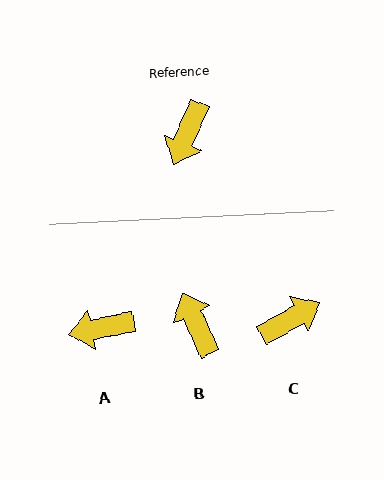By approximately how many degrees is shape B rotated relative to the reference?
Approximately 133 degrees clockwise.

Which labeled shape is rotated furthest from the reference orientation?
C, about 142 degrees away.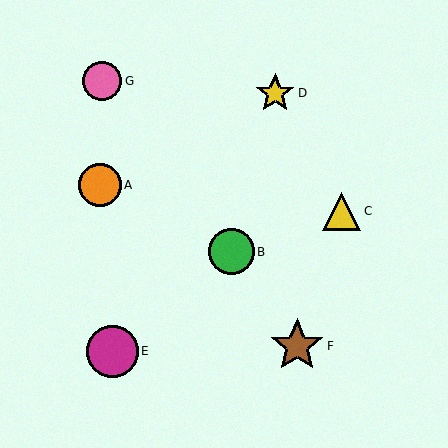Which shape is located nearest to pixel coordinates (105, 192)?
The orange circle (labeled A) at (100, 185) is nearest to that location.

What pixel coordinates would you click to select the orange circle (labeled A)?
Click at (100, 185) to select the orange circle A.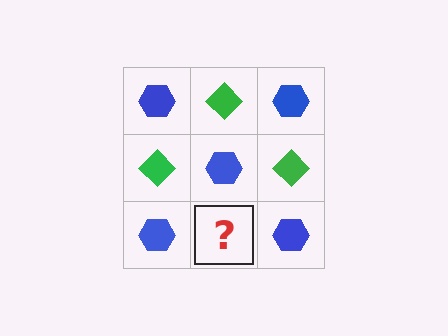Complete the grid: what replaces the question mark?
The question mark should be replaced with a green diamond.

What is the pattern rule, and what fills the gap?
The rule is that it alternates blue hexagon and green diamond in a checkerboard pattern. The gap should be filled with a green diamond.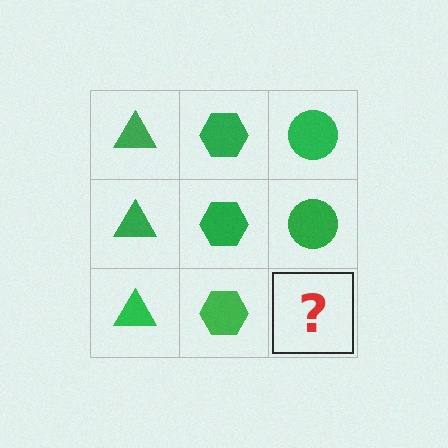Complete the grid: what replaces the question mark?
The question mark should be replaced with a green circle.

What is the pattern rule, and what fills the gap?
The rule is that each column has a consistent shape. The gap should be filled with a green circle.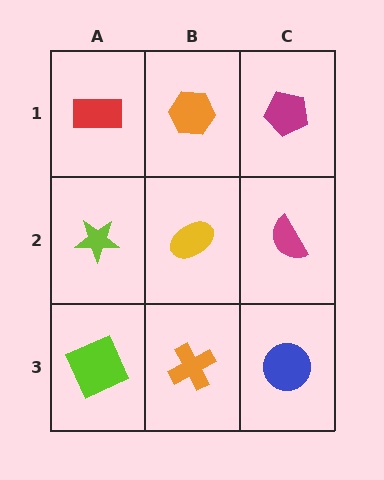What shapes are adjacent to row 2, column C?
A magenta pentagon (row 1, column C), a blue circle (row 3, column C), a yellow ellipse (row 2, column B).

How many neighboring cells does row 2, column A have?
3.